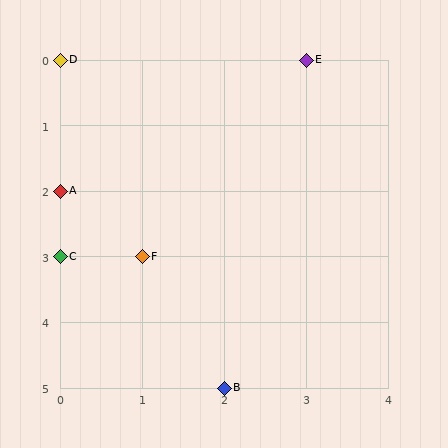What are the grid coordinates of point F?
Point F is at grid coordinates (1, 3).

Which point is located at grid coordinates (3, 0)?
Point E is at (3, 0).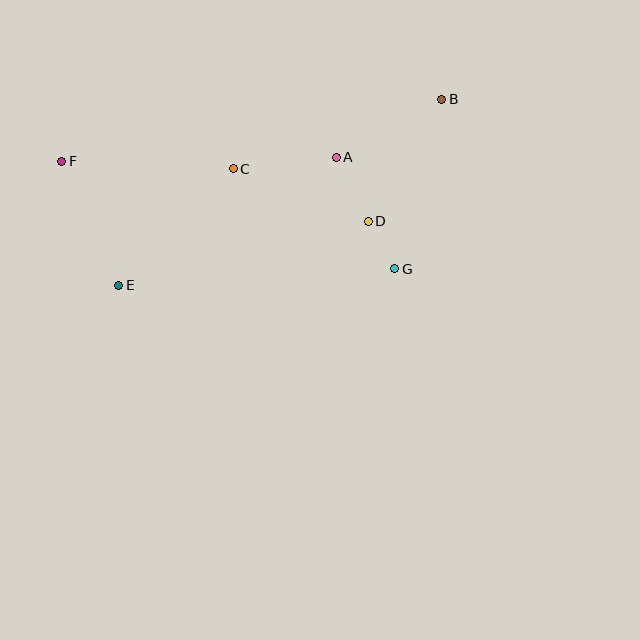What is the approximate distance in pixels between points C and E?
The distance between C and E is approximately 164 pixels.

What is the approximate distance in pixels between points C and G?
The distance between C and G is approximately 190 pixels.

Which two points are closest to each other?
Points D and G are closest to each other.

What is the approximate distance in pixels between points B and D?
The distance between B and D is approximately 142 pixels.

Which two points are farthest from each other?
Points B and F are farthest from each other.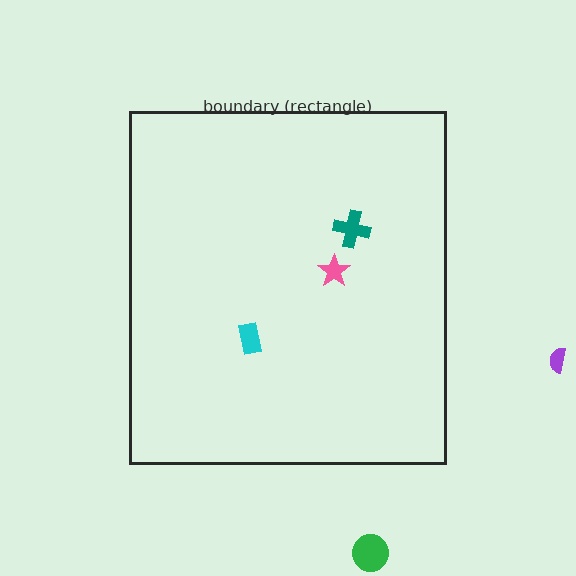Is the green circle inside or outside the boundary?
Outside.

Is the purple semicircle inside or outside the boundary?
Outside.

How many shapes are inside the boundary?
3 inside, 2 outside.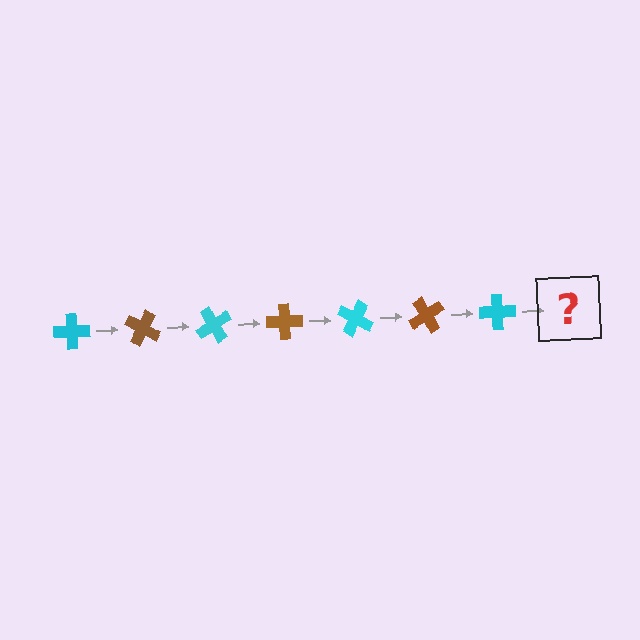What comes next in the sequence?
The next element should be a brown cross, rotated 210 degrees from the start.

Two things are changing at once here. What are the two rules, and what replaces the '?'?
The two rules are that it rotates 30 degrees each step and the color cycles through cyan and brown. The '?' should be a brown cross, rotated 210 degrees from the start.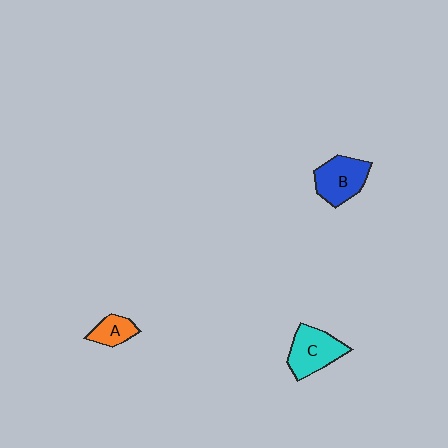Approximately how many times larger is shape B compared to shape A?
Approximately 1.8 times.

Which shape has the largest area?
Shape C (cyan).